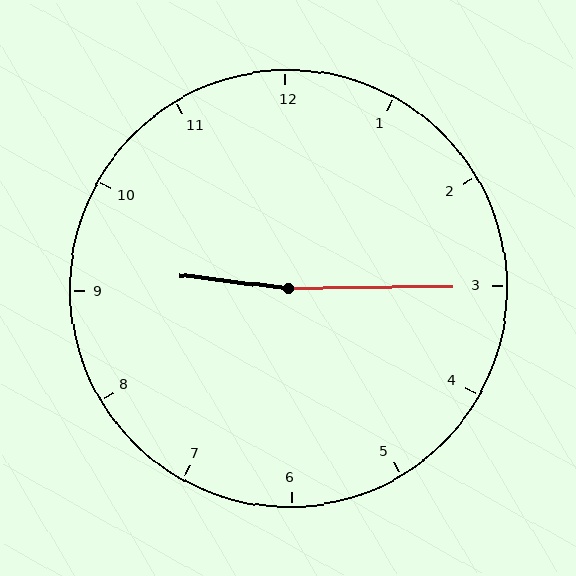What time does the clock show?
9:15.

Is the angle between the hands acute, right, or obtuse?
It is obtuse.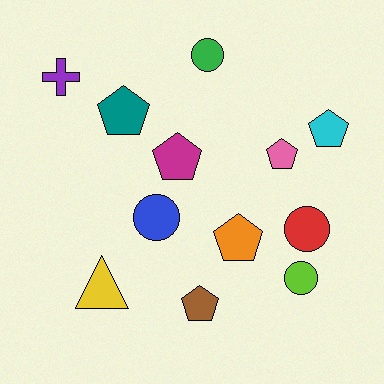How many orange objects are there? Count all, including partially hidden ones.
There is 1 orange object.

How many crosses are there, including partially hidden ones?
There is 1 cross.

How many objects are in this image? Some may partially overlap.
There are 12 objects.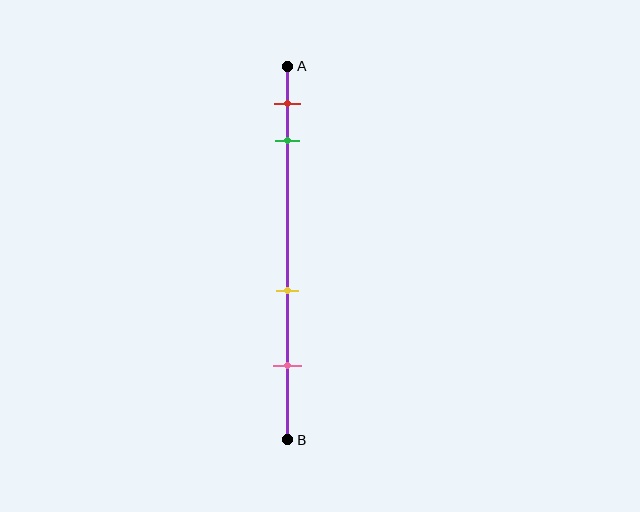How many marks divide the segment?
There are 4 marks dividing the segment.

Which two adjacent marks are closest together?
The red and green marks are the closest adjacent pair.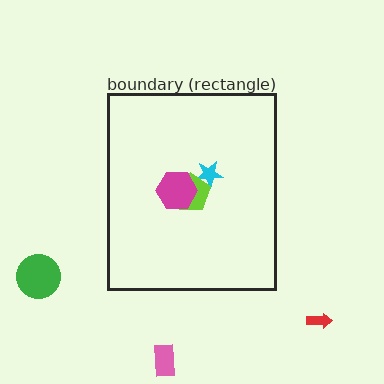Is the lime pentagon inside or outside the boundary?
Inside.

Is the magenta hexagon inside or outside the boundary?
Inside.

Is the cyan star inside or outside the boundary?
Inside.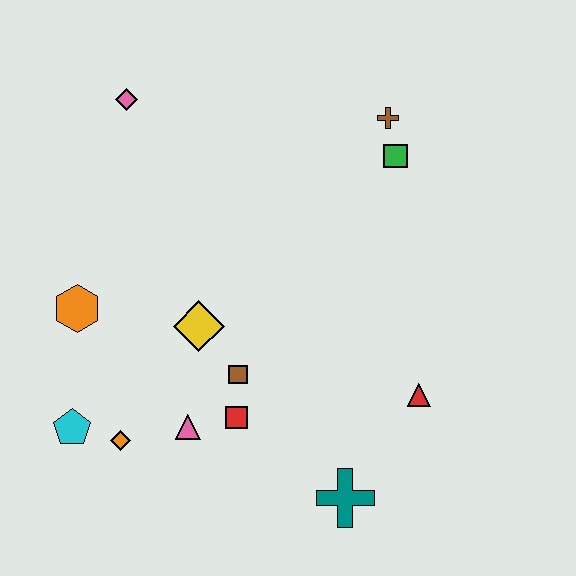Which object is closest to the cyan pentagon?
The orange diamond is closest to the cyan pentagon.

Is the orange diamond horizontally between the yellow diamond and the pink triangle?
No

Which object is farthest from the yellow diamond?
The brown cross is farthest from the yellow diamond.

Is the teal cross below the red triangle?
Yes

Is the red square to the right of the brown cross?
No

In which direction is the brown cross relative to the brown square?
The brown cross is above the brown square.